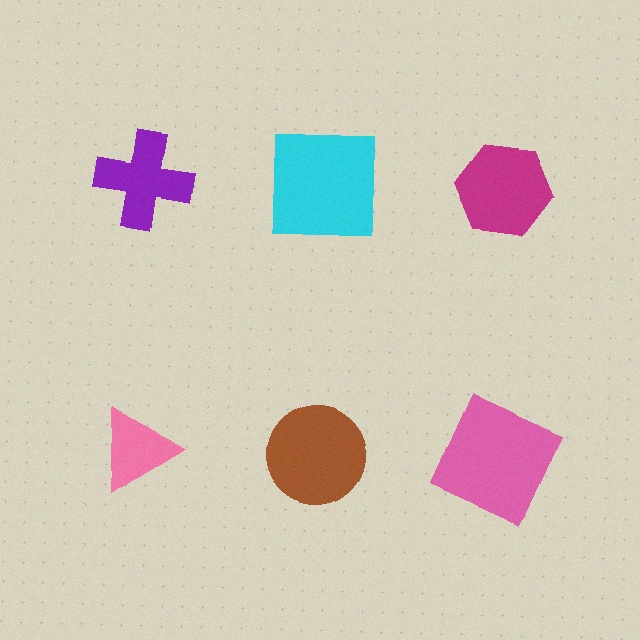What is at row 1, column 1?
A purple cross.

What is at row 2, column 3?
A pink square.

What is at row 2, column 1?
A pink triangle.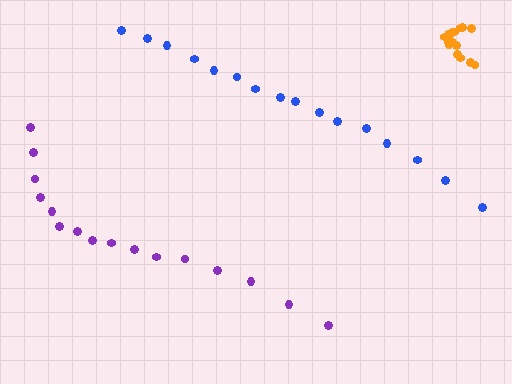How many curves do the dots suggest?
There are 3 distinct paths.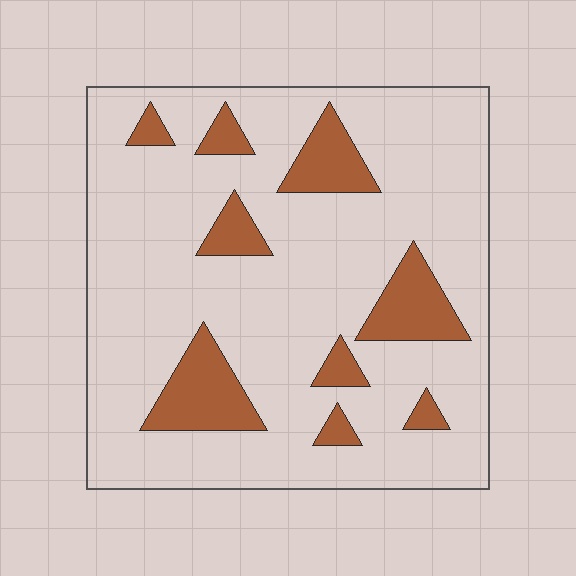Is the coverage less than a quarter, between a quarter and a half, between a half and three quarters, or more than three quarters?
Less than a quarter.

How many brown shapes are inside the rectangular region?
9.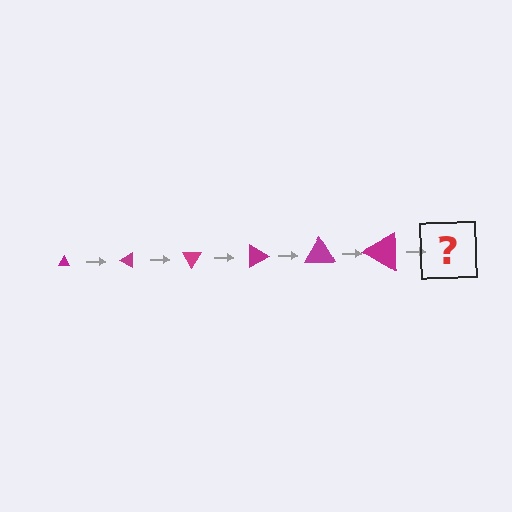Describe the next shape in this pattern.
It should be a triangle, larger than the previous one and rotated 180 degrees from the start.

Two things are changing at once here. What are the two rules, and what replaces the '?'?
The two rules are that the triangle grows larger each step and it rotates 30 degrees each step. The '?' should be a triangle, larger than the previous one and rotated 180 degrees from the start.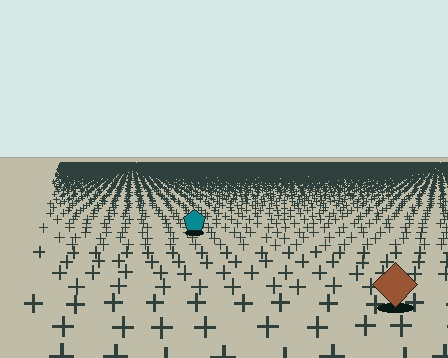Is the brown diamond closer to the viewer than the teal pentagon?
Yes. The brown diamond is closer — you can tell from the texture gradient: the ground texture is coarser near it.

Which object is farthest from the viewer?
The teal pentagon is farthest from the viewer. It appears smaller and the ground texture around it is denser.